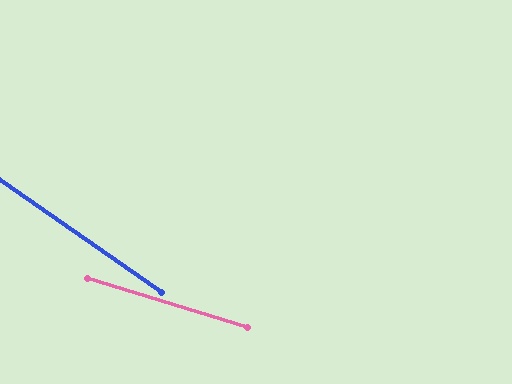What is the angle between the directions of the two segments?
Approximately 18 degrees.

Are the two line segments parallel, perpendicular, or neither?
Neither parallel nor perpendicular — they differ by about 18°.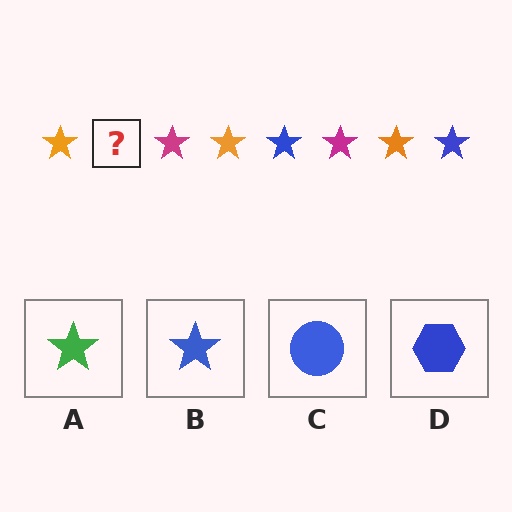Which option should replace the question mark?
Option B.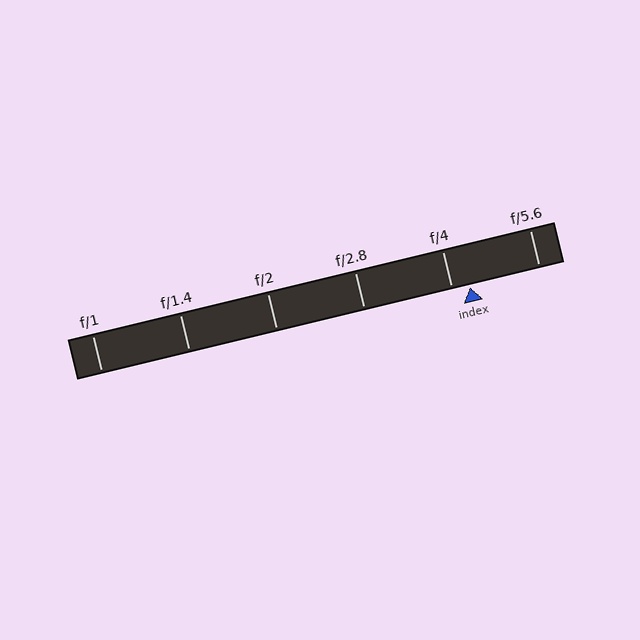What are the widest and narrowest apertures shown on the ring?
The widest aperture shown is f/1 and the narrowest is f/5.6.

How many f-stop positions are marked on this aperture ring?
There are 6 f-stop positions marked.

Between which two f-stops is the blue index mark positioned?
The index mark is between f/4 and f/5.6.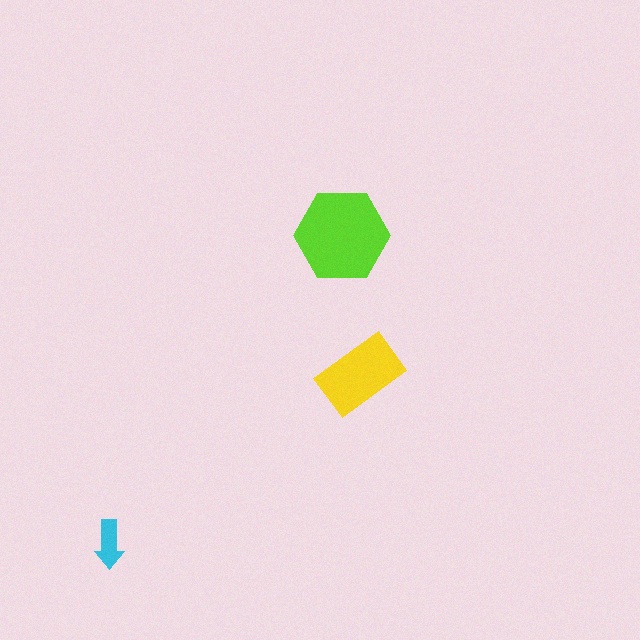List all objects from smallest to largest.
The cyan arrow, the yellow rectangle, the lime hexagon.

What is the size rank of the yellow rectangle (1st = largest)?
2nd.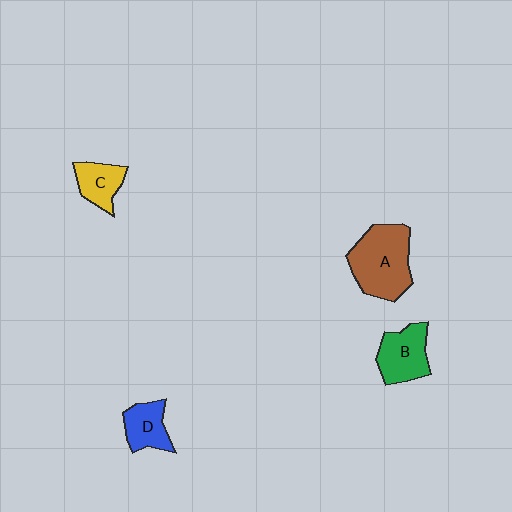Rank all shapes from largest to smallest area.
From largest to smallest: A (brown), B (green), D (blue), C (yellow).